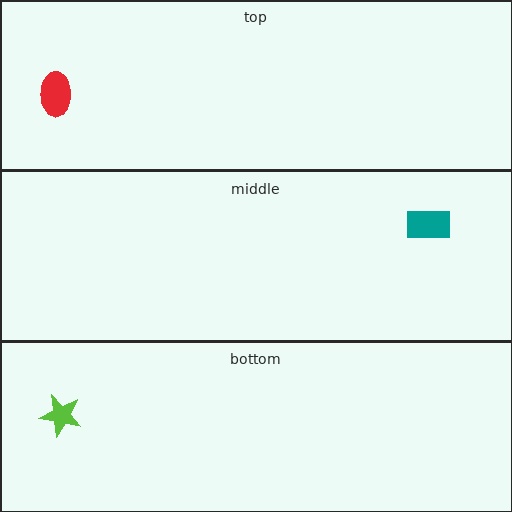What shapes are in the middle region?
The teal rectangle.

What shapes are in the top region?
The red ellipse.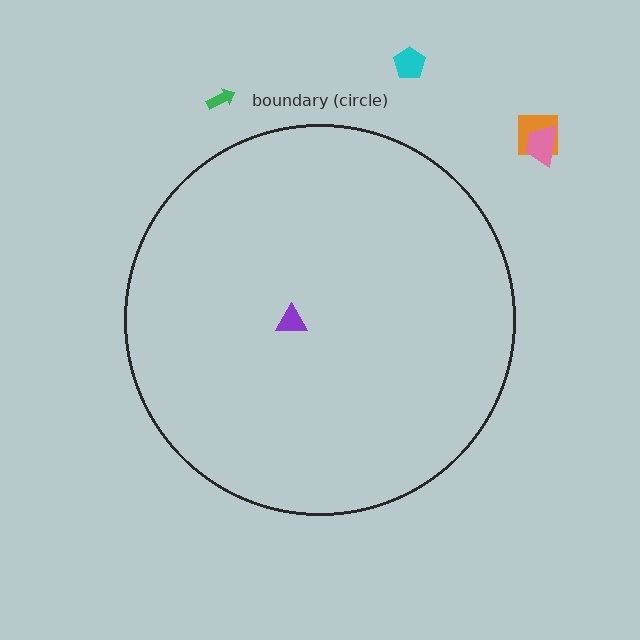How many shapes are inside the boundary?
1 inside, 4 outside.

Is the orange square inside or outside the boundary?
Outside.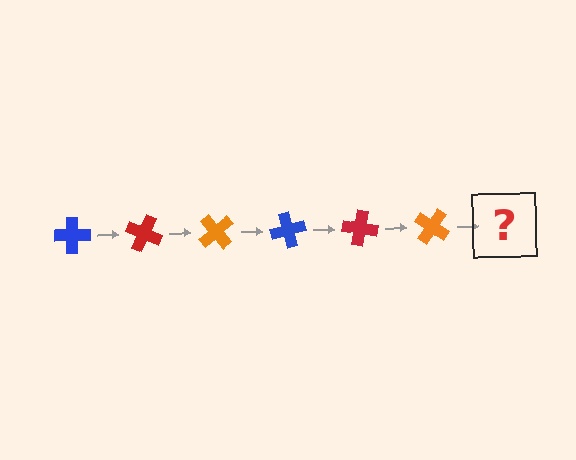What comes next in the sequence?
The next element should be a blue cross, rotated 150 degrees from the start.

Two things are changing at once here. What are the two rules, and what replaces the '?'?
The two rules are that it rotates 25 degrees each step and the color cycles through blue, red, and orange. The '?' should be a blue cross, rotated 150 degrees from the start.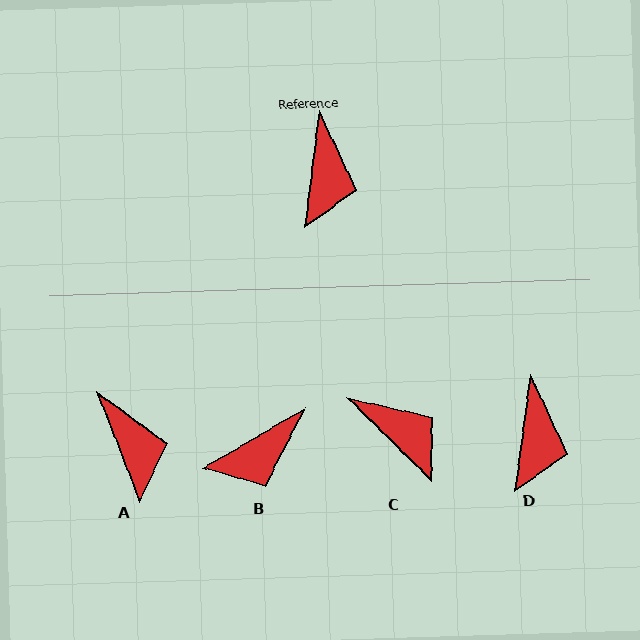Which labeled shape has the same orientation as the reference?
D.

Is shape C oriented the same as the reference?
No, it is off by about 53 degrees.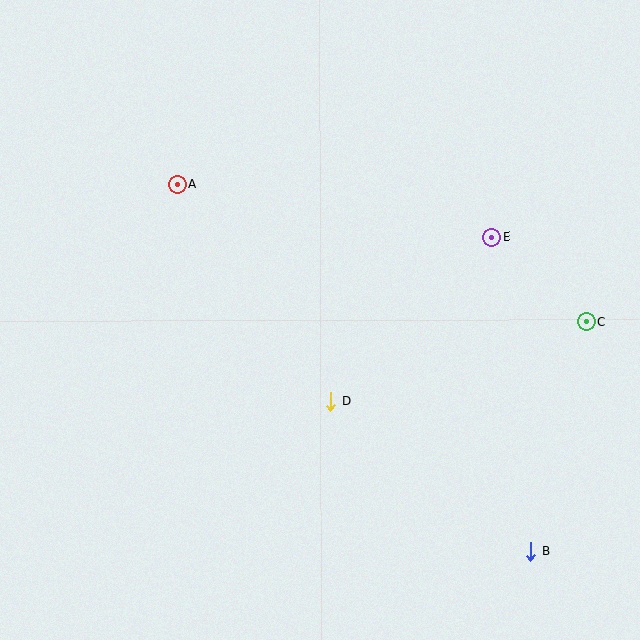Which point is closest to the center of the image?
Point D at (331, 401) is closest to the center.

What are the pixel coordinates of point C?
Point C is at (586, 322).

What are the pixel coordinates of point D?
Point D is at (331, 401).